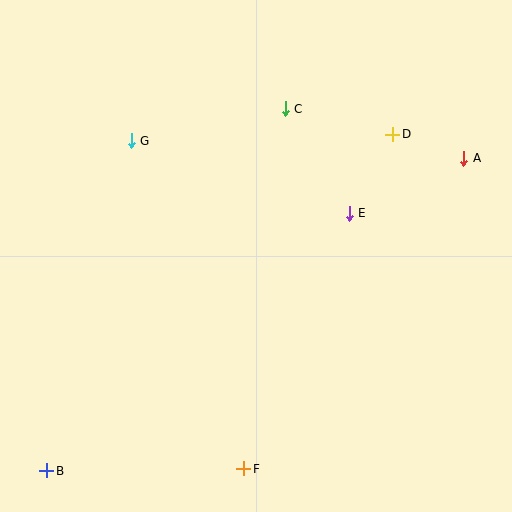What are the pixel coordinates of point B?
Point B is at (46, 471).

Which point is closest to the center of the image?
Point E at (349, 213) is closest to the center.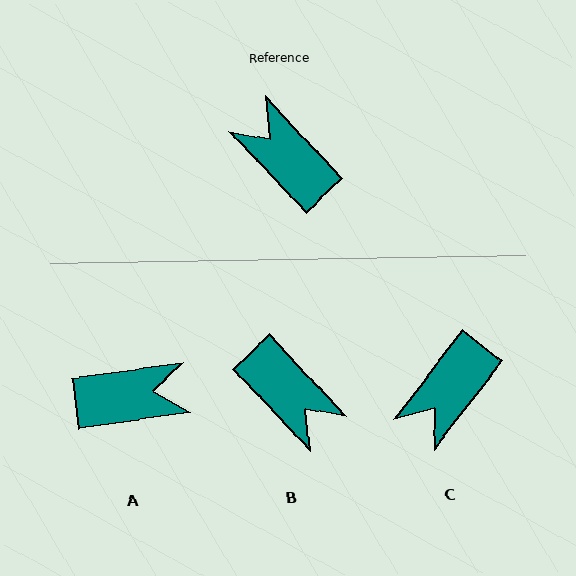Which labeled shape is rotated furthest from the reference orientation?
B, about 180 degrees away.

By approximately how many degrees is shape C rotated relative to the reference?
Approximately 99 degrees counter-clockwise.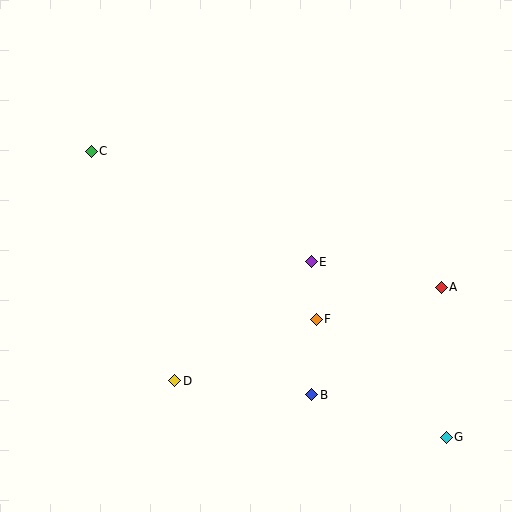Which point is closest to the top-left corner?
Point C is closest to the top-left corner.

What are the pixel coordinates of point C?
Point C is at (91, 151).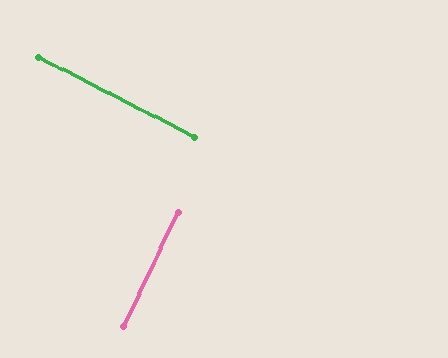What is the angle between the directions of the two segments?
Approximately 89 degrees.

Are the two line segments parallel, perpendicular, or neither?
Perpendicular — they meet at approximately 89°.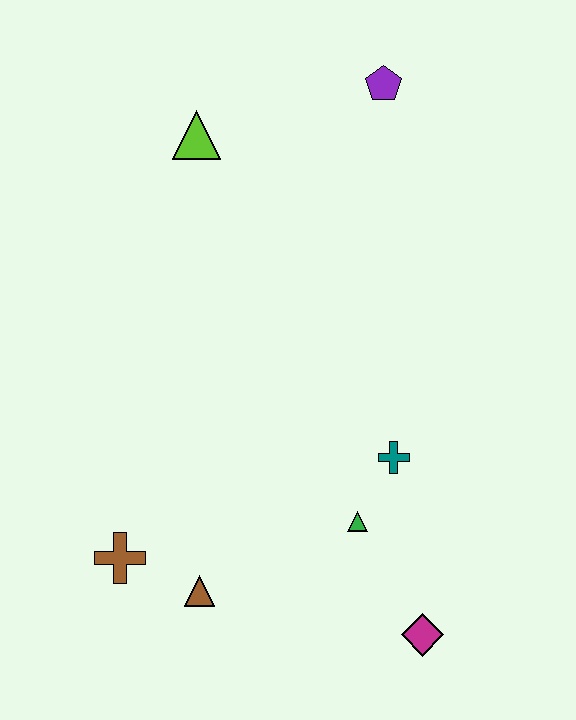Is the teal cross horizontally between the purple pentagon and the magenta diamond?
Yes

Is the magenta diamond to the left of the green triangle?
No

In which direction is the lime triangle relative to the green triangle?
The lime triangle is above the green triangle.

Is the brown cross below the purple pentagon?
Yes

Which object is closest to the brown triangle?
The brown cross is closest to the brown triangle.